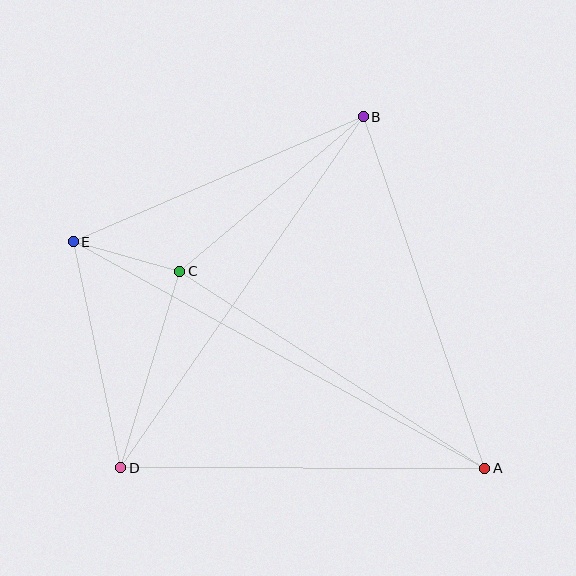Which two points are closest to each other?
Points C and E are closest to each other.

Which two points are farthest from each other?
Points A and E are farthest from each other.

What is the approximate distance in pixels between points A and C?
The distance between A and C is approximately 363 pixels.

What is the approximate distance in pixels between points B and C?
The distance between B and C is approximately 240 pixels.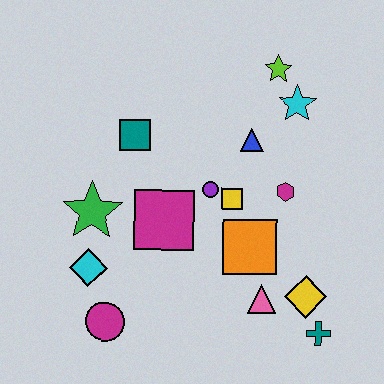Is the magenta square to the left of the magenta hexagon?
Yes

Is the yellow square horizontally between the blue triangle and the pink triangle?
No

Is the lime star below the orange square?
No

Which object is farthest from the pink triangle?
The lime star is farthest from the pink triangle.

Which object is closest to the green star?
The cyan diamond is closest to the green star.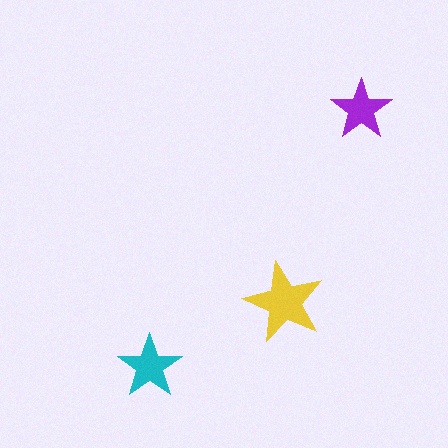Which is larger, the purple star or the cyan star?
The cyan one.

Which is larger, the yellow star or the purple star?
The yellow one.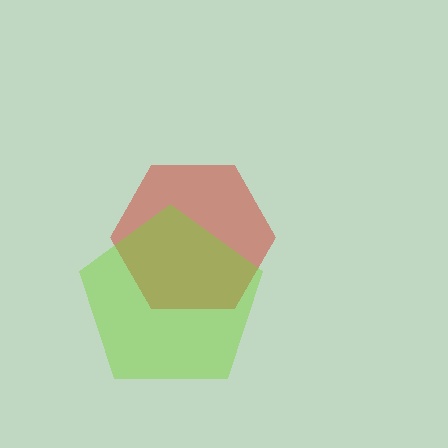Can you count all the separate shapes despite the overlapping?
Yes, there are 2 separate shapes.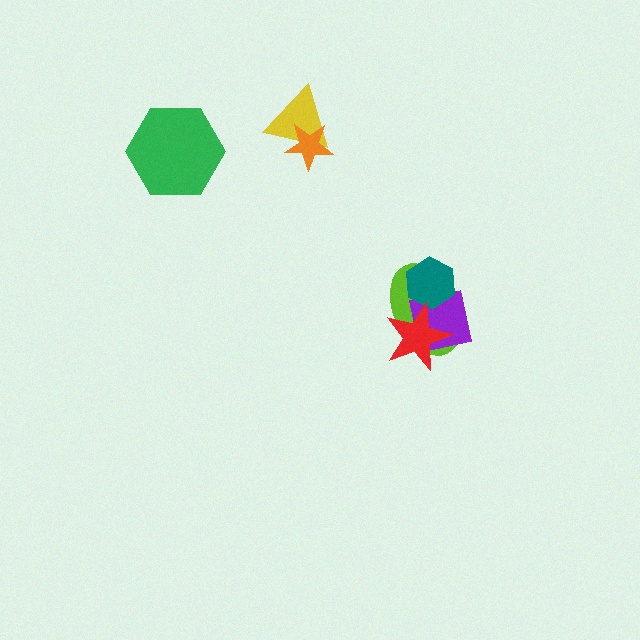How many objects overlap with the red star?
3 objects overlap with the red star.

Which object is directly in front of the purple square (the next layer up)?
The teal hexagon is directly in front of the purple square.